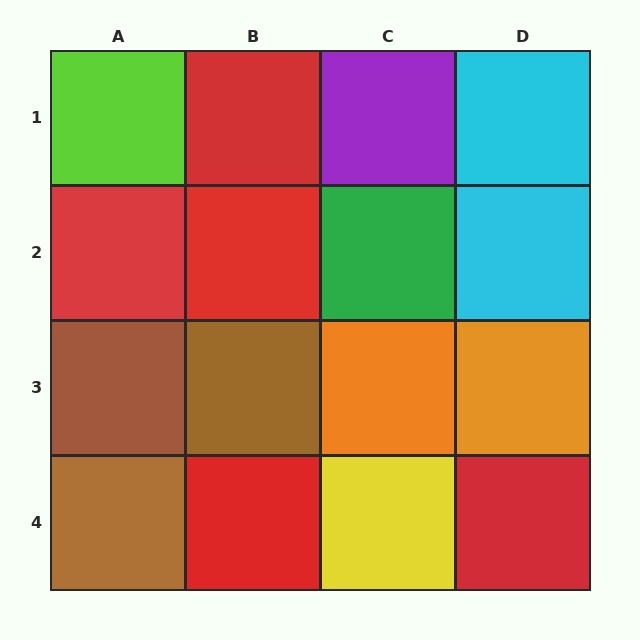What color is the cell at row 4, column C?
Yellow.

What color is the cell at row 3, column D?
Orange.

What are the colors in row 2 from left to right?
Red, red, green, cyan.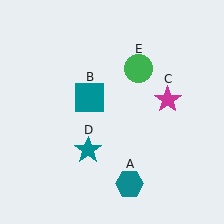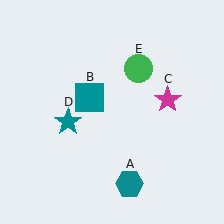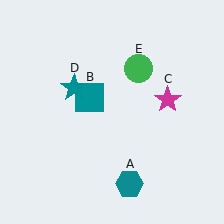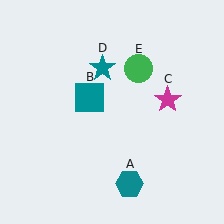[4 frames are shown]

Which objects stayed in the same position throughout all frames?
Teal hexagon (object A) and teal square (object B) and magenta star (object C) and green circle (object E) remained stationary.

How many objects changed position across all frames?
1 object changed position: teal star (object D).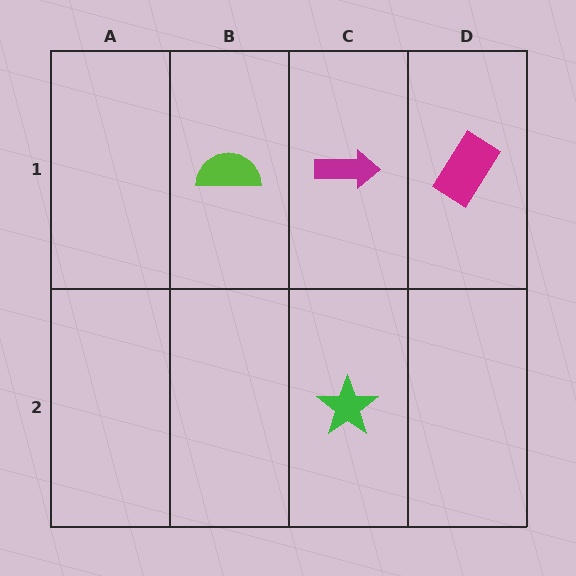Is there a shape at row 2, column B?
No, that cell is empty.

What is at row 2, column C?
A green star.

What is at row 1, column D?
A magenta rectangle.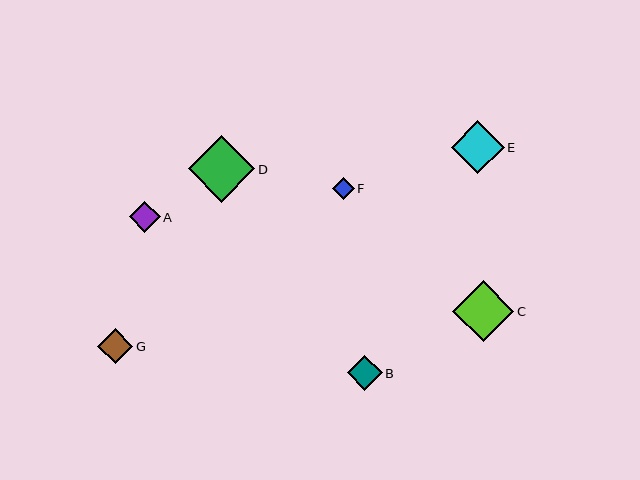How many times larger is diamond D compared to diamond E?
Diamond D is approximately 1.3 times the size of diamond E.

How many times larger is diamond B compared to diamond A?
Diamond B is approximately 1.1 times the size of diamond A.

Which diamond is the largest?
Diamond D is the largest with a size of approximately 67 pixels.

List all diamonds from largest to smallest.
From largest to smallest: D, C, E, G, B, A, F.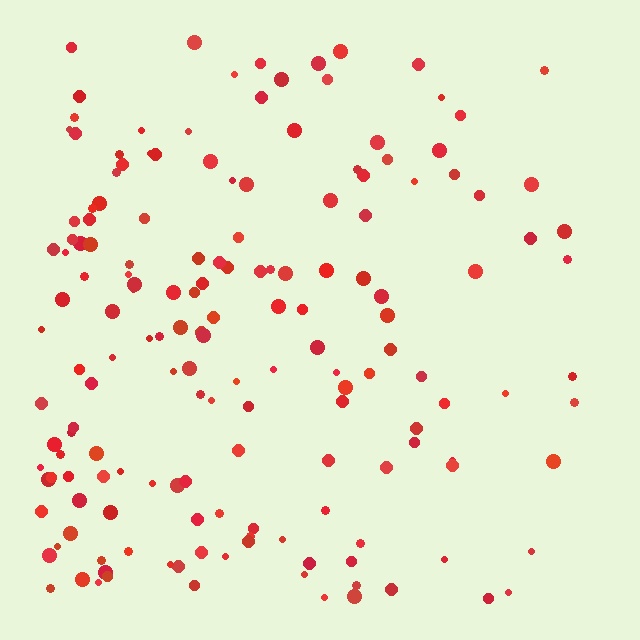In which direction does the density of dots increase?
From right to left, with the left side densest.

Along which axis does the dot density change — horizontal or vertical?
Horizontal.